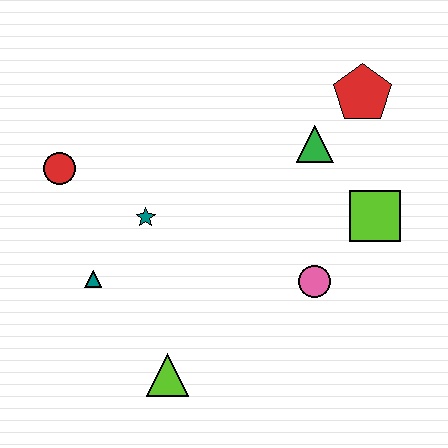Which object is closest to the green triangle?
The red pentagon is closest to the green triangle.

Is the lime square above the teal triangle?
Yes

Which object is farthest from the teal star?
The red pentagon is farthest from the teal star.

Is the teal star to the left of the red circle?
No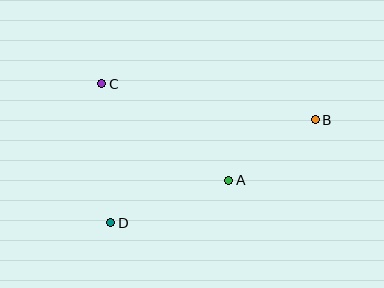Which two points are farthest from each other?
Points B and D are farthest from each other.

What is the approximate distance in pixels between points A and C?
The distance between A and C is approximately 160 pixels.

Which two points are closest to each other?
Points A and B are closest to each other.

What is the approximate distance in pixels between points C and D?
The distance between C and D is approximately 139 pixels.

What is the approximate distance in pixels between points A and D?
The distance between A and D is approximately 126 pixels.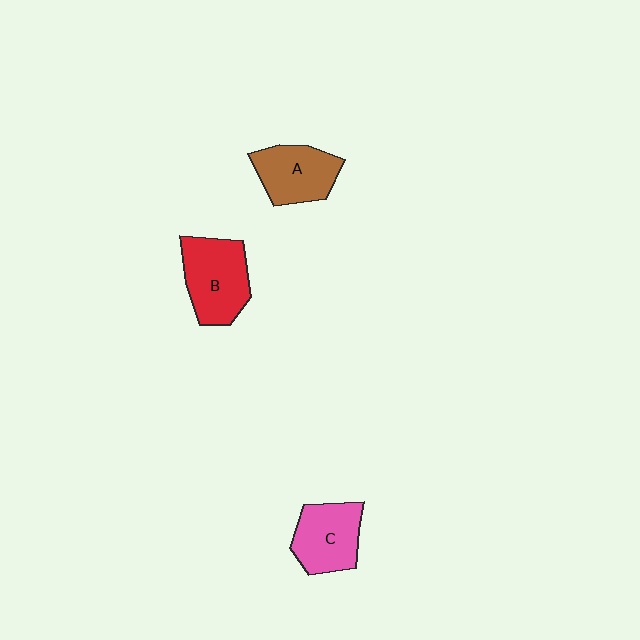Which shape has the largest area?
Shape B (red).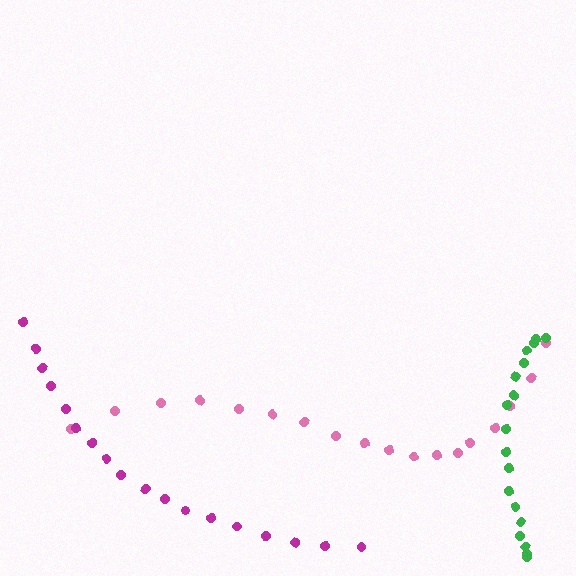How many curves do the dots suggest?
There are 3 distinct paths.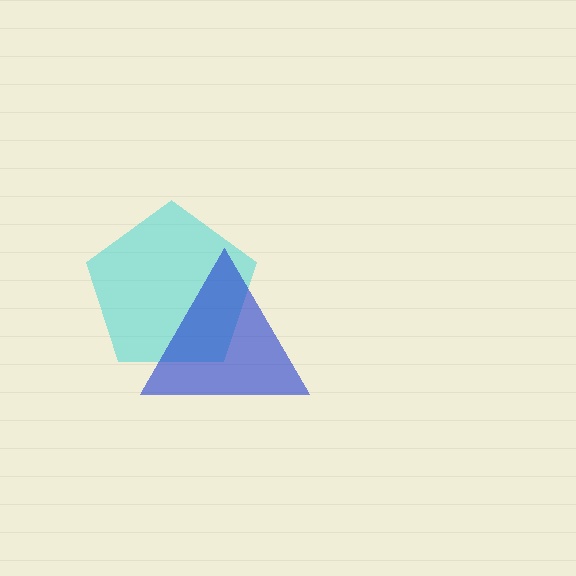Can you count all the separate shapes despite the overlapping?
Yes, there are 2 separate shapes.